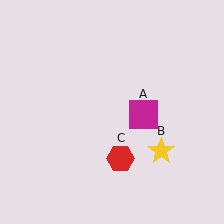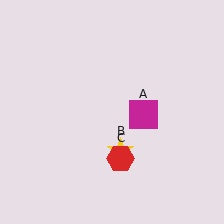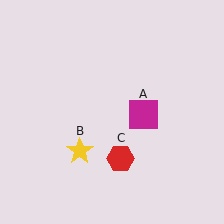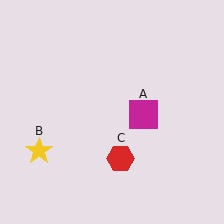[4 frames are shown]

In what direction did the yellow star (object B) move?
The yellow star (object B) moved left.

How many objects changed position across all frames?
1 object changed position: yellow star (object B).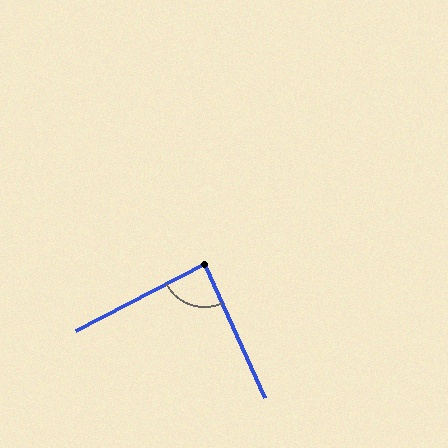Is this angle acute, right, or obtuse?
It is approximately a right angle.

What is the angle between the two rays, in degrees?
Approximately 87 degrees.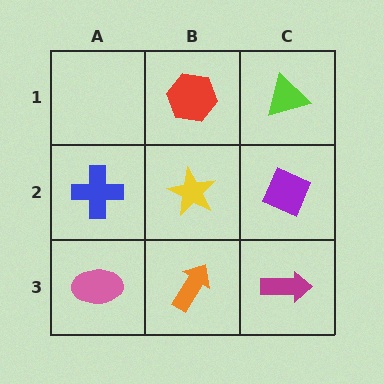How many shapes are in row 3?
3 shapes.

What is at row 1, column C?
A lime triangle.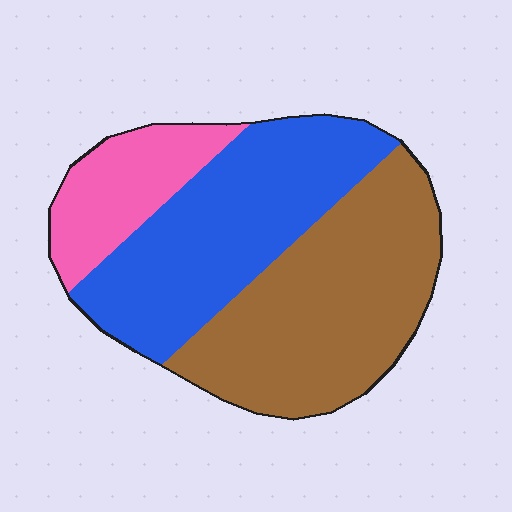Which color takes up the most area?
Brown, at roughly 45%.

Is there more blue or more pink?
Blue.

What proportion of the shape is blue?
Blue covers roughly 40% of the shape.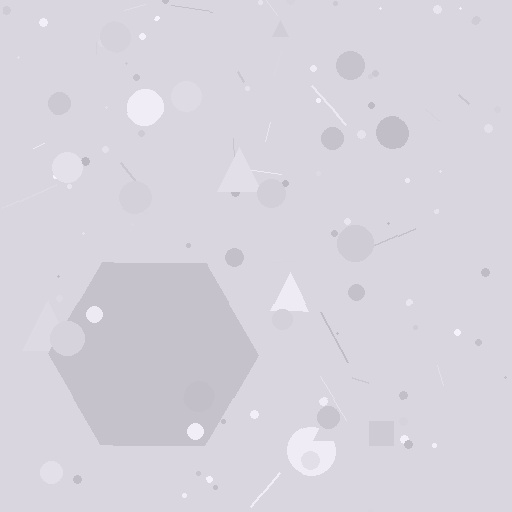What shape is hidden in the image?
A hexagon is hidden in the image.